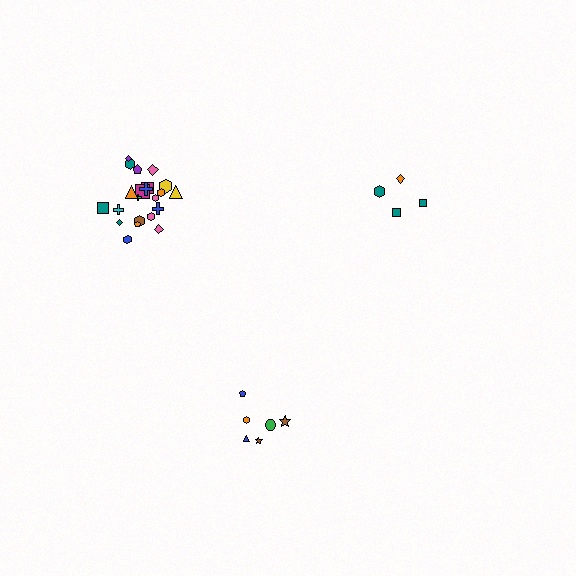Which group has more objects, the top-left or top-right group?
The top-left group.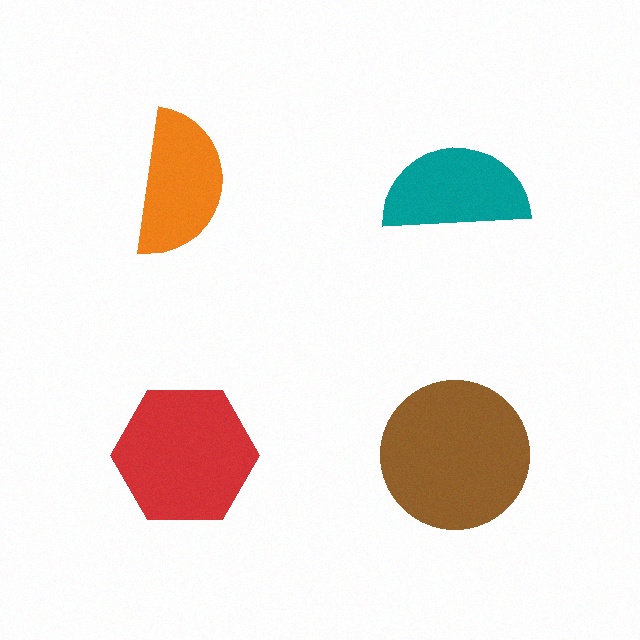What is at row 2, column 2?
A brown circle.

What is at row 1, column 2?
A teal semicircle.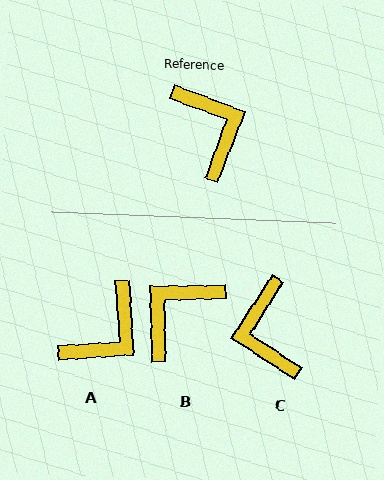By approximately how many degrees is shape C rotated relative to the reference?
Approximately 168 degrees counter-clockwise.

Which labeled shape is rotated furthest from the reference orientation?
C, about 168 degrees away.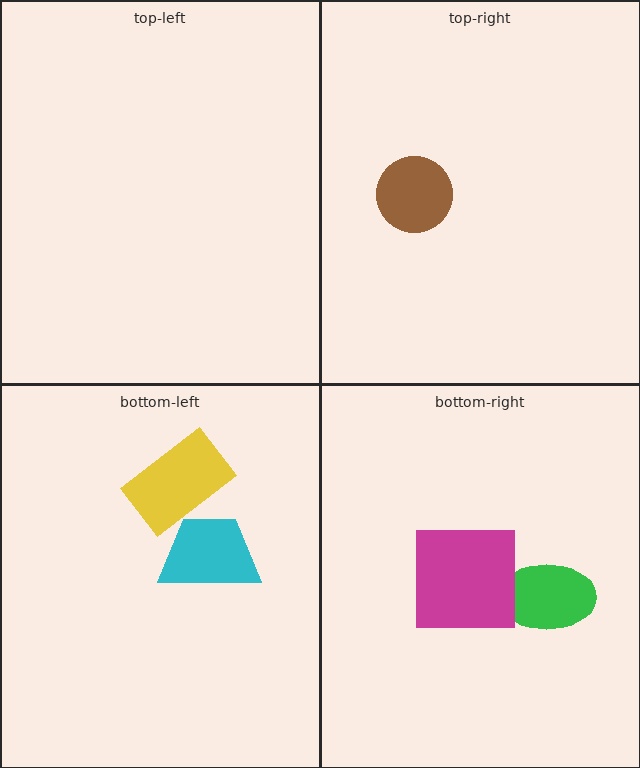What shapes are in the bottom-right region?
The green ellipse, the magenta square.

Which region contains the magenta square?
The bottom-right region.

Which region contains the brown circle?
The top-right region.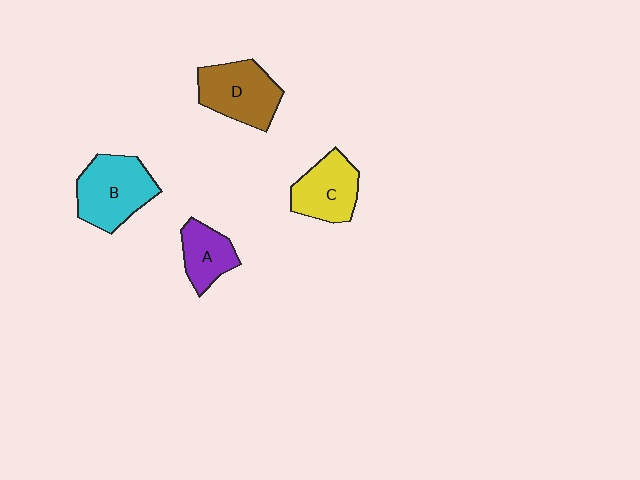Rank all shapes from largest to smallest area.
From largest to smallest: B (cyan), D (brown), C (yellow), A (purple).